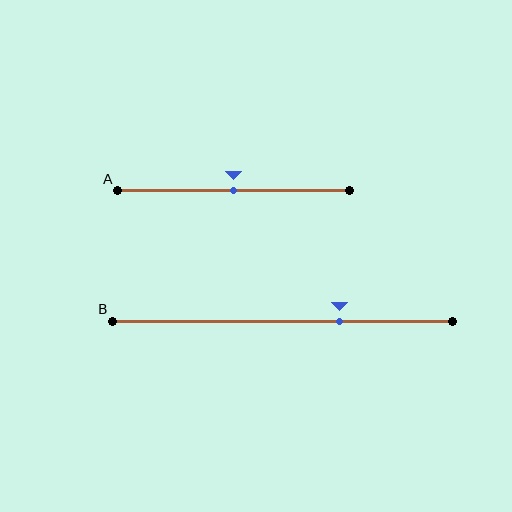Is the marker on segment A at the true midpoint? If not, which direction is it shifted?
Yes, the marker on segment A is at the true midpoint.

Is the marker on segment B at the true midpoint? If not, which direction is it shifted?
No, the marker on segment B is shifted to the right by about 17% of the segment length.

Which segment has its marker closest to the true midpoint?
Segment A has its marker closest to the true midpoint.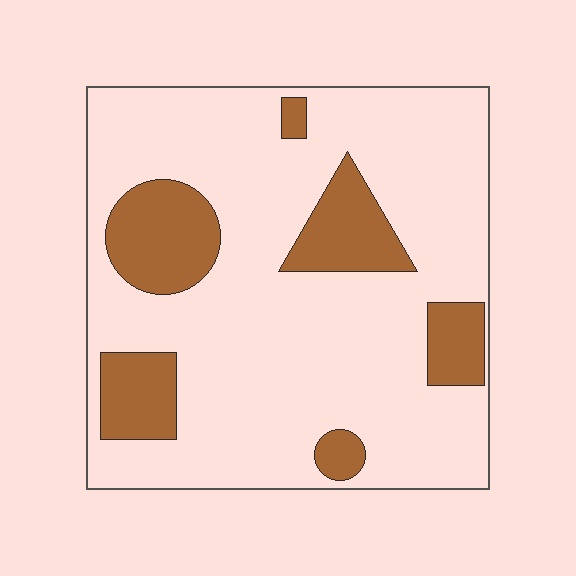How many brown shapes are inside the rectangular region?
6.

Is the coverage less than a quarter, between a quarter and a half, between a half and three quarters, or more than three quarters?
Less than a quarter.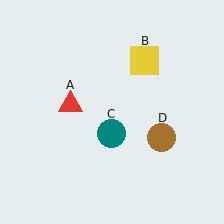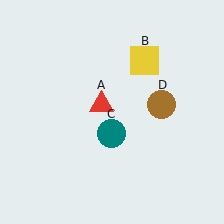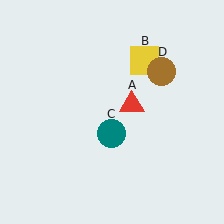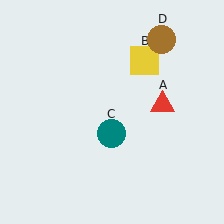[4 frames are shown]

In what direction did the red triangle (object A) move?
The red triangle (object A) moved right.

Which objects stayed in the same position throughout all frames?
Yellow square (object B) and teal circle (object C) remained stationary.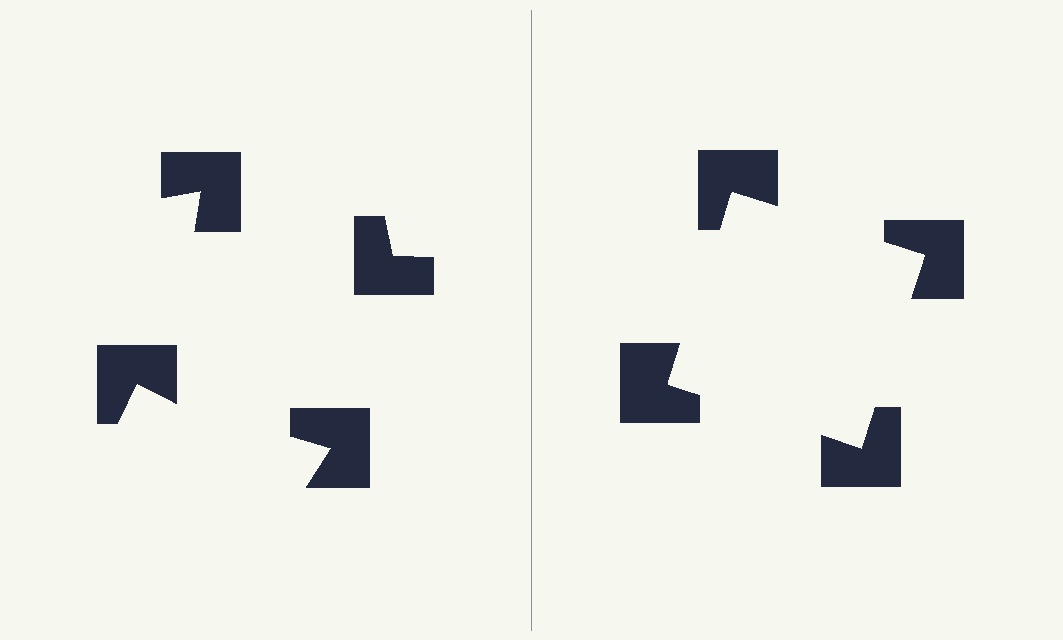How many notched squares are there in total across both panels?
8 — 4 on each side.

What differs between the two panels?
The notched squares are positioned identically on both sides; only the wedge orientations differ. On the right they align to a square; on the left they are misaligned.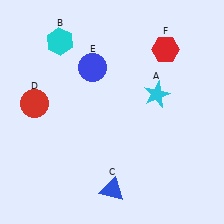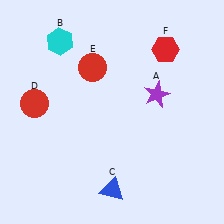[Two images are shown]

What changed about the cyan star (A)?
In Image 1, A is cyan. In Image 2, it changed to purple.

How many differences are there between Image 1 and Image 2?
There are 2 differences between the two images.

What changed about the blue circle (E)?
In Image 1, E is blue. In Image 2, it changed to red.